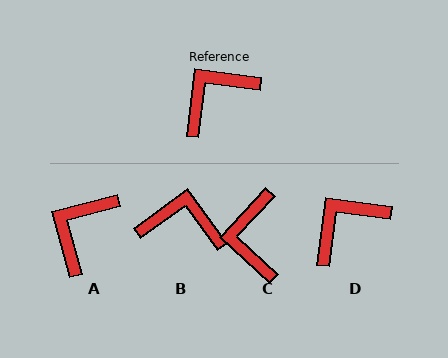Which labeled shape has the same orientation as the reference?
D.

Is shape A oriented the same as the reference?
No, it is off by about 22 degrees.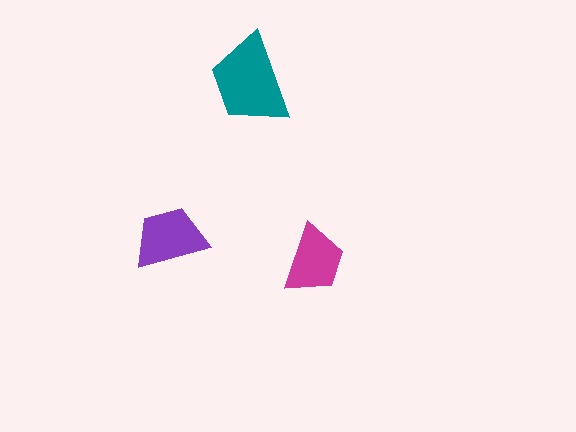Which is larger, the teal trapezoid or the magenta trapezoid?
The teal one.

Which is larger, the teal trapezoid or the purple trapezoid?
The teal one.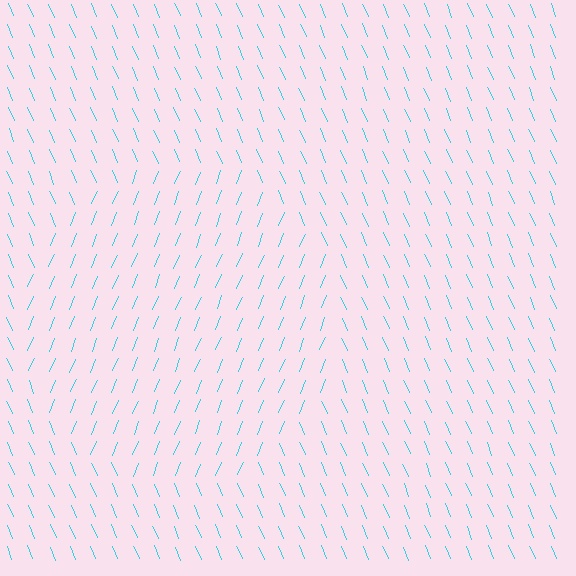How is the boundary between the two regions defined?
The boundary is defined purely by a change in line orientation (approximately 45 degrees difference). All lines are the same color and thickness.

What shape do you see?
I see a circle.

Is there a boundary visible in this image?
Yes, there is a texture boundary formed by a change in line orientation.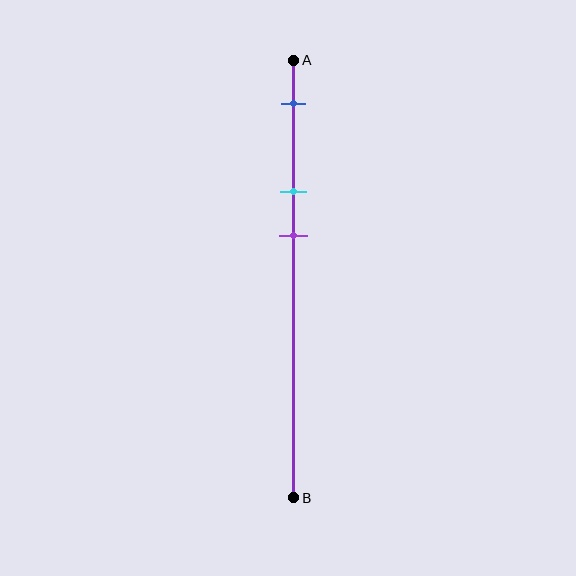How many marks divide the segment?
There are 3 marks dividing the segment.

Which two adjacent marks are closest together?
The cyan and purple marks are the closest adjacent pair.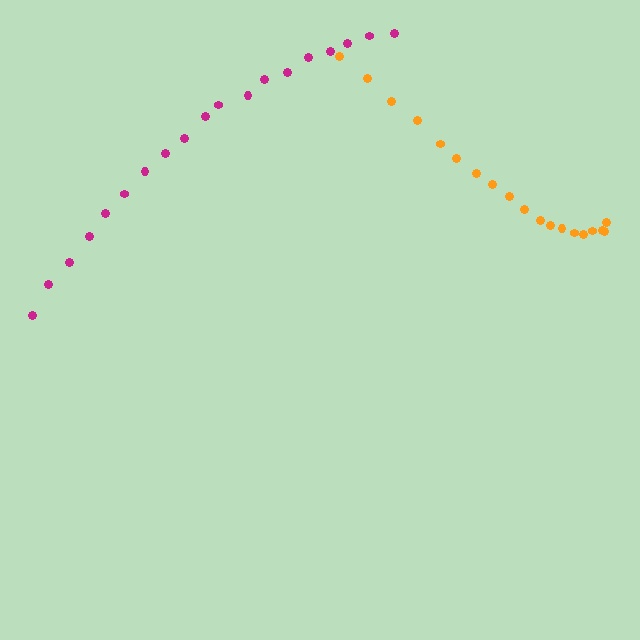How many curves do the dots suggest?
There are 2 distinct paths.